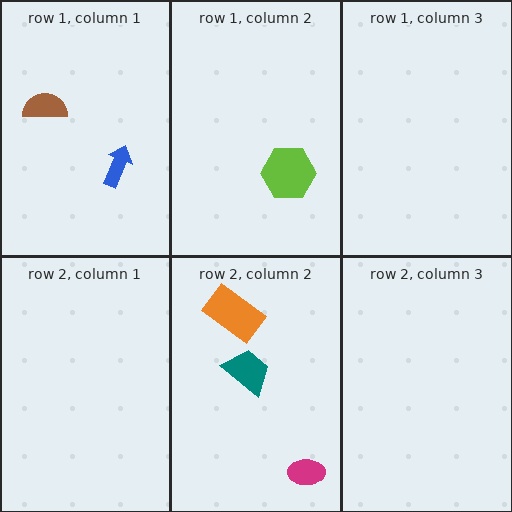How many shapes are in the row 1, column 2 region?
1.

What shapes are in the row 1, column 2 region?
The lime hexagon.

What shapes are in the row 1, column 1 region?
The blue arrow, the brown semicircle.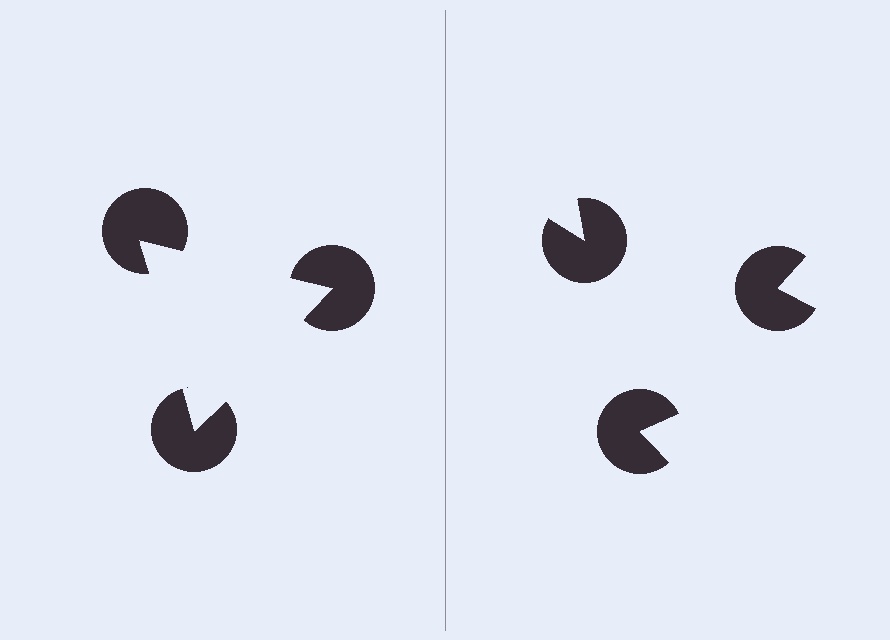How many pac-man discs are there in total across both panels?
6 — 3 on each side.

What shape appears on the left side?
An illusory triangle.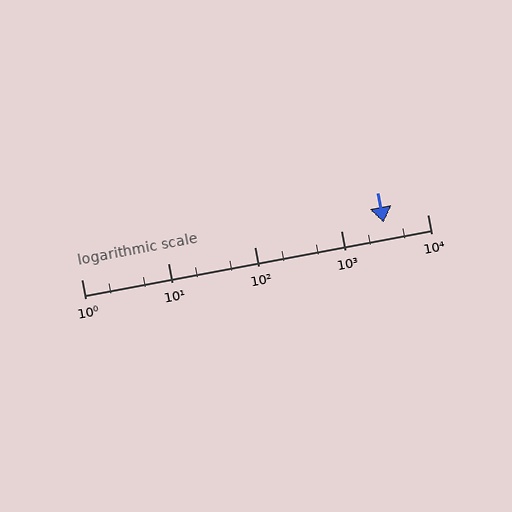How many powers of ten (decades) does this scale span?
The scale spans 4 decades, from 1 to 10000.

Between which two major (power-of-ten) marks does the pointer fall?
The pointer is between 1000 and 10000.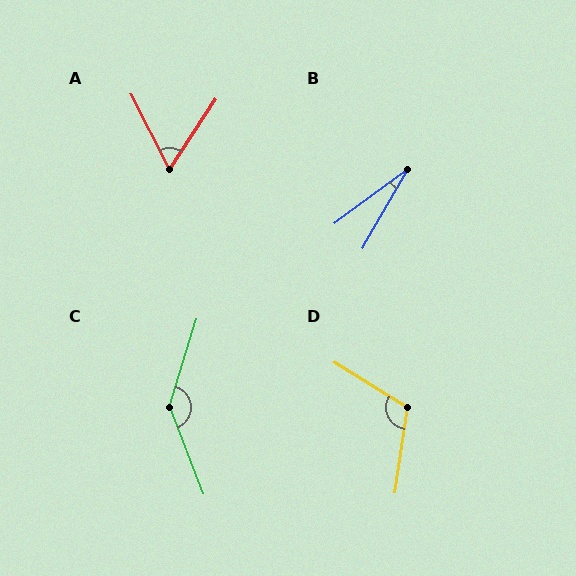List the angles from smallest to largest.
B (24°), A (60°), D (113°), C (141°).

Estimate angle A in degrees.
Approximately 60 degrees.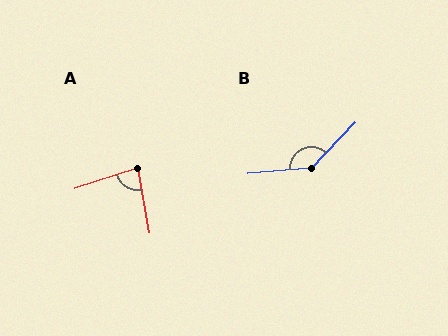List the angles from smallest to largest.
A (83°), B (139°).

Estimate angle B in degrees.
Approximately 139 degrees.